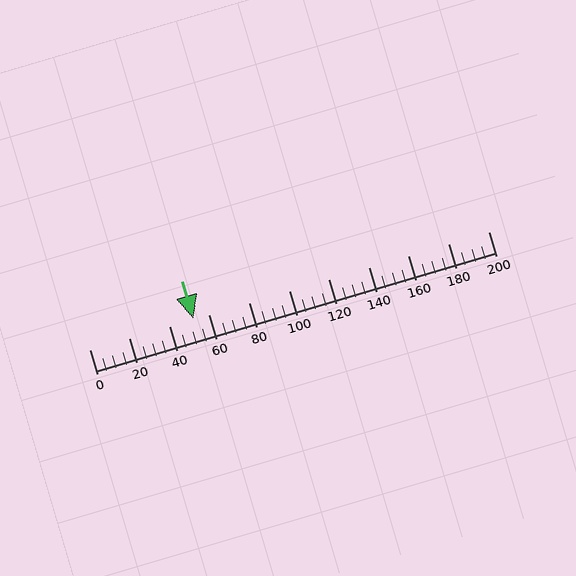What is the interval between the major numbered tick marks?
The major tick marks are spaced 20 units apart.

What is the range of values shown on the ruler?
The ruler shows values from 0 to 200.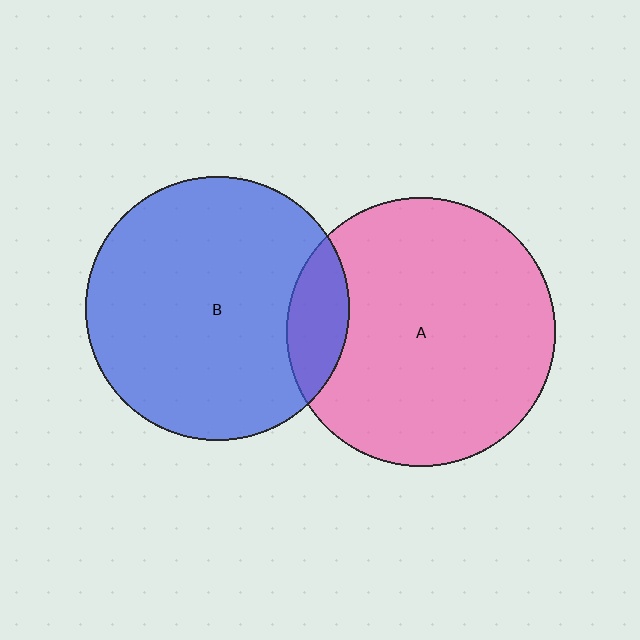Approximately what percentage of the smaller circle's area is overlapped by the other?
Approximately 15%.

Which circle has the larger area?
Circle A (pink).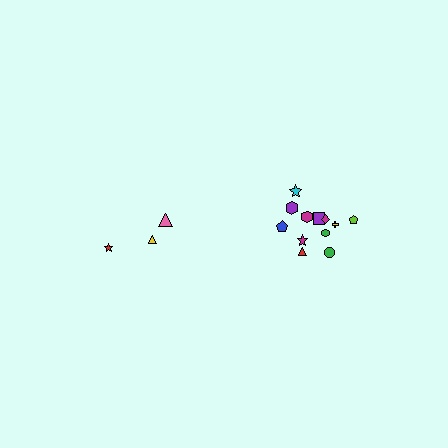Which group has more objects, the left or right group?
The right group.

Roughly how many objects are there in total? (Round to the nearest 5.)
Roughly 15 objects in total.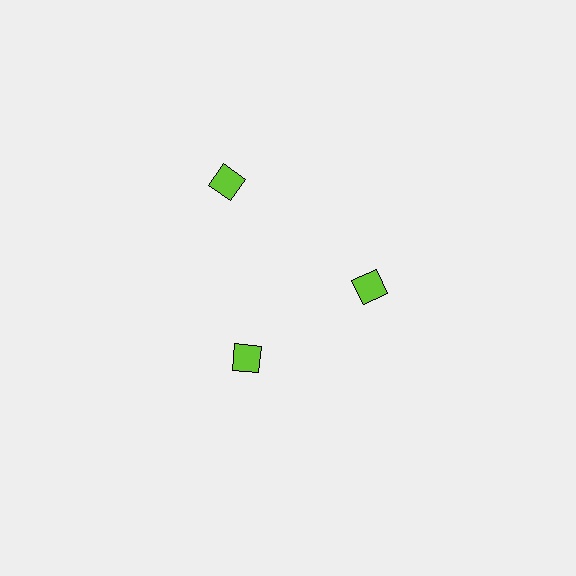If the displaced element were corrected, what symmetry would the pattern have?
It would have 3-fold rotational symmetry — the pattern would map onto itself every 120 degrees.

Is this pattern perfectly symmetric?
No. The 3 lime diamonds are arranged in a ring, but one element near the 11 o'clock position is pushed outward from the center, breaking the 3-fold rotational symmetry.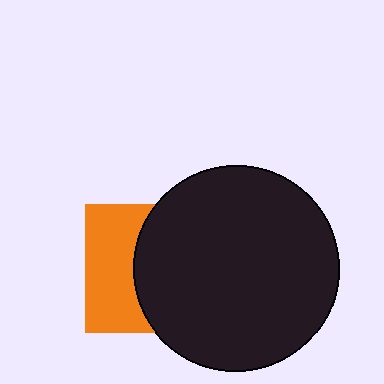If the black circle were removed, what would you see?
You would see the complete orange square.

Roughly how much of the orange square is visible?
A small part of it is visible (roughly 43%).